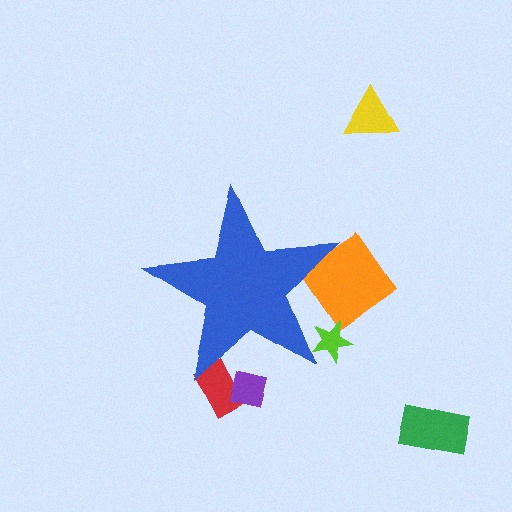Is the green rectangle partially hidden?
No, the green rectangle is fully visible.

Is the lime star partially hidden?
Yes, the lime star is partially hidden behind the blue star.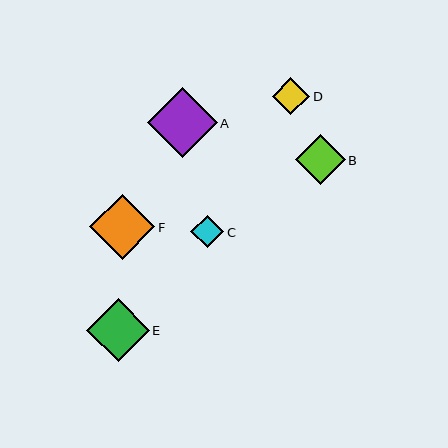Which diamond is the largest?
Diamond A is the largest with a size of approximately 70 pixels.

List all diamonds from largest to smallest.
From largest to smallest: A, F, E, B, D, C.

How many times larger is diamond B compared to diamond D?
Diamond B is approximately 1.3 times the size of diamond D.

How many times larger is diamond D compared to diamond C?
Diamond D is approximately 1.1 times the size of diamond C.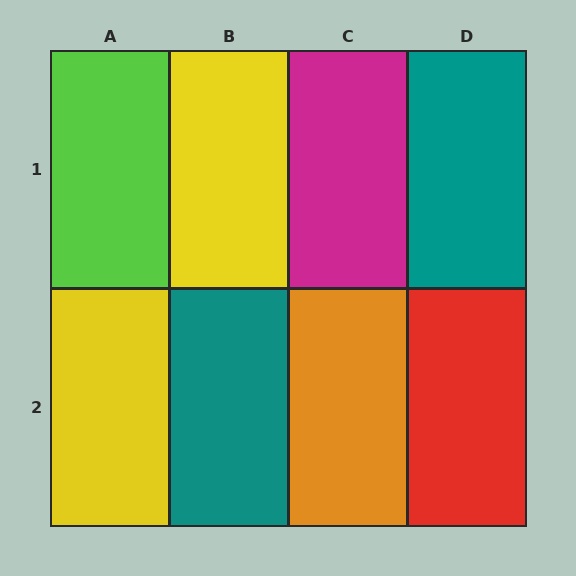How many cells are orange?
1 cell is orange.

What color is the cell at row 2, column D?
Red.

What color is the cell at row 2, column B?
Teal.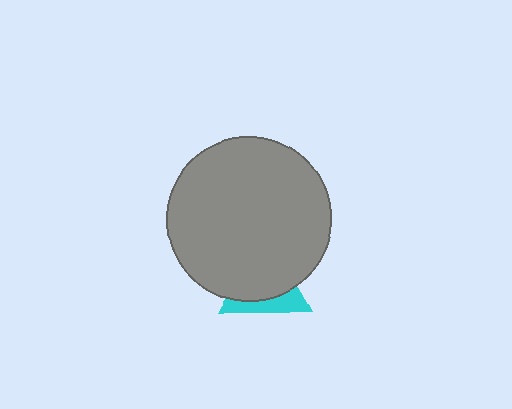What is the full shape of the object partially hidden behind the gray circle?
The partially hidden object is a cyan triangle.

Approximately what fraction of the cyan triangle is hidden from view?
Roughly 66% of the cyan triangle is hidden behind the gray circle.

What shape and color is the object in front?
The object in front is a gray circle.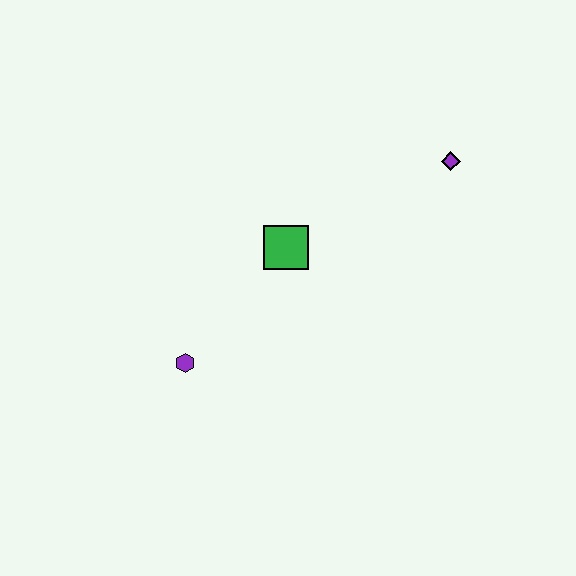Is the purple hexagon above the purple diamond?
No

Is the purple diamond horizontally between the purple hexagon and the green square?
No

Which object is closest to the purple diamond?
The green square is closest to the purple diamond.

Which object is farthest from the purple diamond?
The purple hexagon is farthest from the purple diamond.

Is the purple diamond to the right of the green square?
Yes